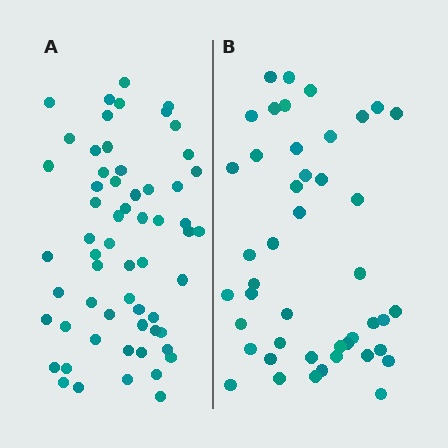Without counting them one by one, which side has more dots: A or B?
Region A (the left region) has more dots.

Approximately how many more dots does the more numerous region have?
Region A has approximately 15 more dots than region B.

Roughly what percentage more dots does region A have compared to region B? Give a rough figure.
About 35% more.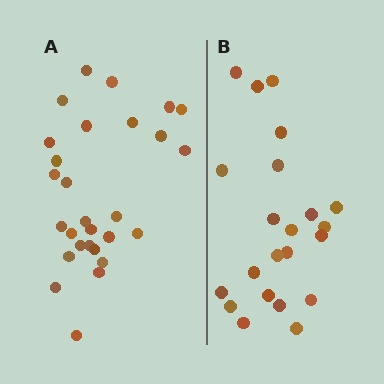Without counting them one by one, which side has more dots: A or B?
Region A (the left region) has more dots.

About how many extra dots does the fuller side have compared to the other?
Region A has about 6 more dots than region B.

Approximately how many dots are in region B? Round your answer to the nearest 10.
About 20 dots. (The exact count is 22, which rounds to 20.)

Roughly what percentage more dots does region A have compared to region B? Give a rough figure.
About 25% more.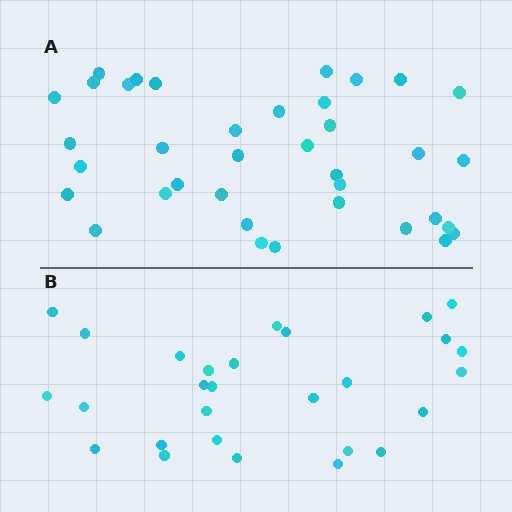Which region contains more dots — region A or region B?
Region A (the top region) has more dots.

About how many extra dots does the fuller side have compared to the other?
Region A has roughly 8 or so more dots than region B.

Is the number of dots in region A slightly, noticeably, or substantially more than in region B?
Region A has noticeably more, but not dramatically so. The ratio is roughly 1.3 to 1.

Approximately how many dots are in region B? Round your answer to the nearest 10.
About 30 dots. (The exact count is 28, which rounds to 30.)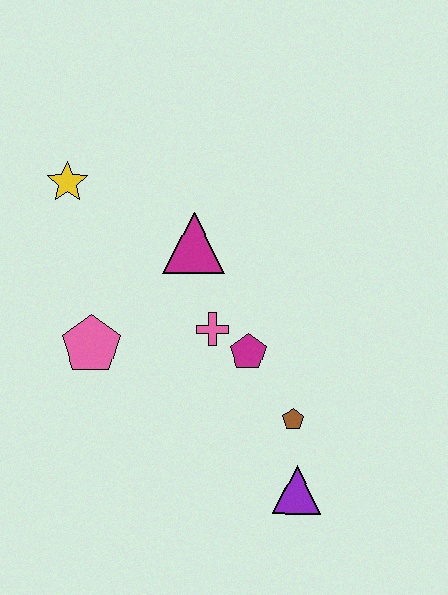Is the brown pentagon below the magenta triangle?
Yes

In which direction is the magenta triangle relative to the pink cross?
The magenta triangle is above the pink cross.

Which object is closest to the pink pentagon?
The pink cross is closest to the pink pentagon.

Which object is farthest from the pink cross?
The yellow star is farthest from the pink cross.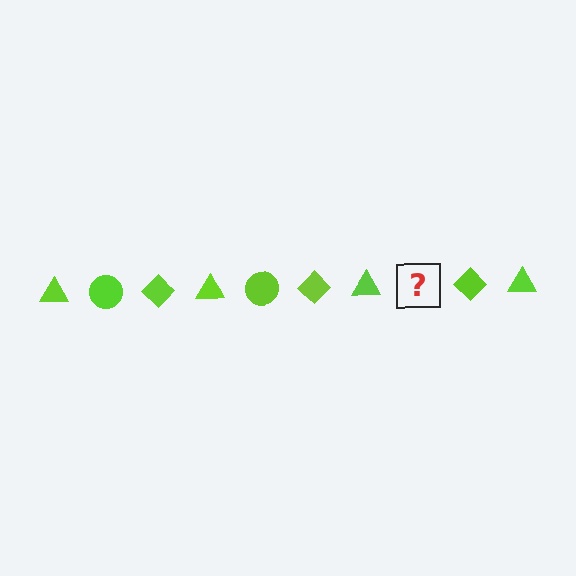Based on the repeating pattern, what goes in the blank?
The blank should be a lime circle.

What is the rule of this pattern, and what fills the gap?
The rule is that the pattern cycles through triangle, circle, diamond shapes in lime. The gap should be filled with a lime circle.